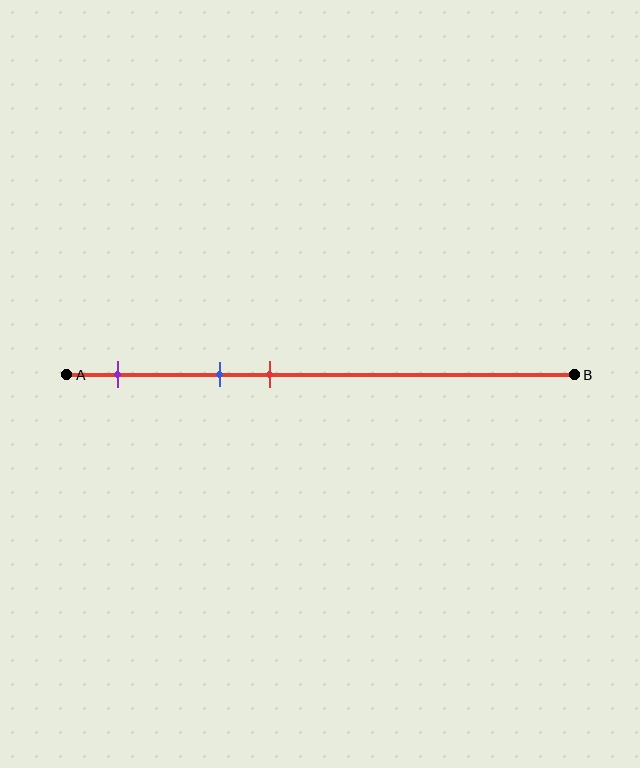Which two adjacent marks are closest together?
The blue and red marks are the closest adjacent pair.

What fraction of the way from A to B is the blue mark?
The blue mark is approximately 30% (0.3) of the way from A to B.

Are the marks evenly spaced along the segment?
Yes, the marks are approximately evenly spaced.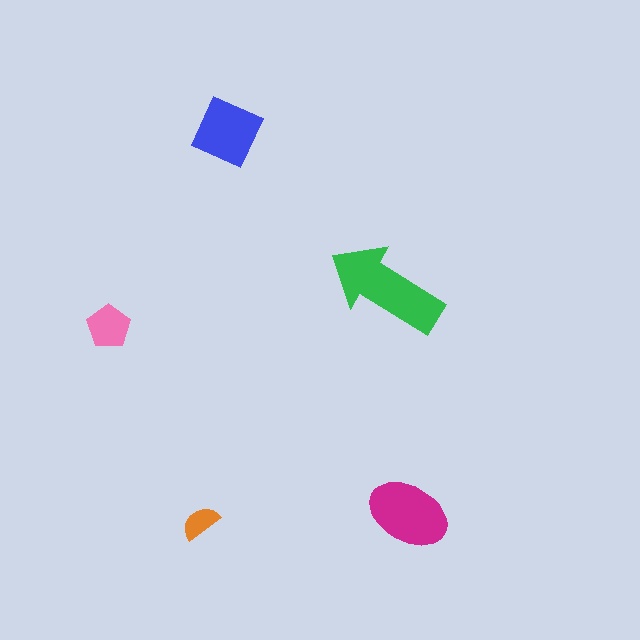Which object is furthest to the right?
The magenta ellipse is rightmost.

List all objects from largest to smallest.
The green arrow, the magenta ellipse, the blue diamond, the pink pentagon, the orange semicircle.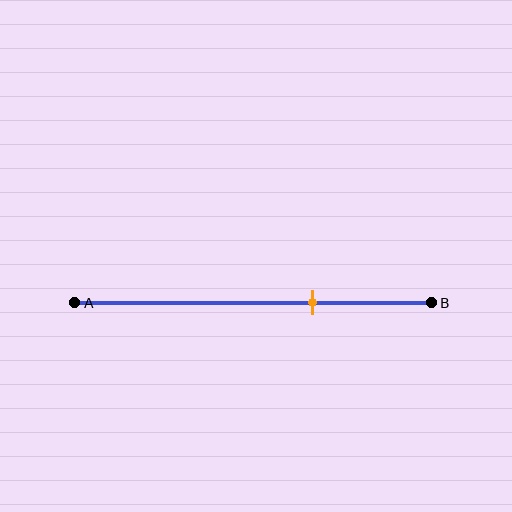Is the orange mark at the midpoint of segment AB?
No, the mark is at about 65% from A, not at the 50% midpoint.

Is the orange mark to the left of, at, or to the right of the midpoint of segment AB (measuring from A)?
The orange mark is to the right of the midpoint of segment AB.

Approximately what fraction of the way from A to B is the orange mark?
The orange mark is approximately 65% of the way from A to B.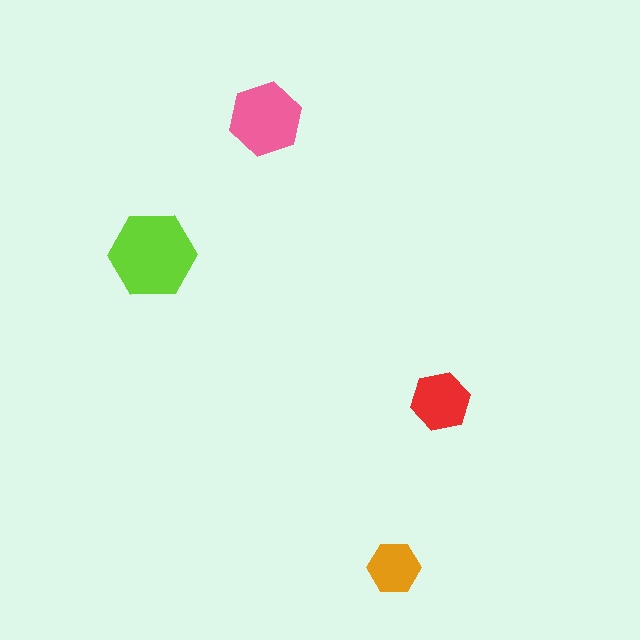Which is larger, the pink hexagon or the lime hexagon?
The lime one.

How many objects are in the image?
There are 4 objects in the image.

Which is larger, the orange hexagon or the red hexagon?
The red one.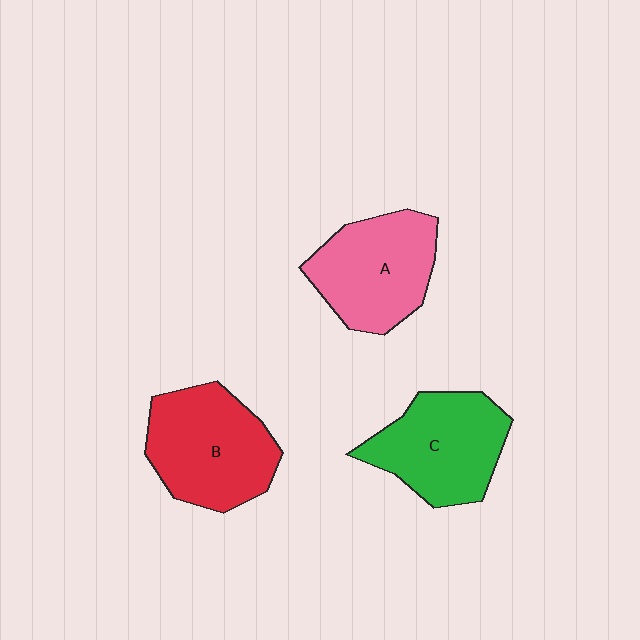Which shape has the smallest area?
Shape A (pink).